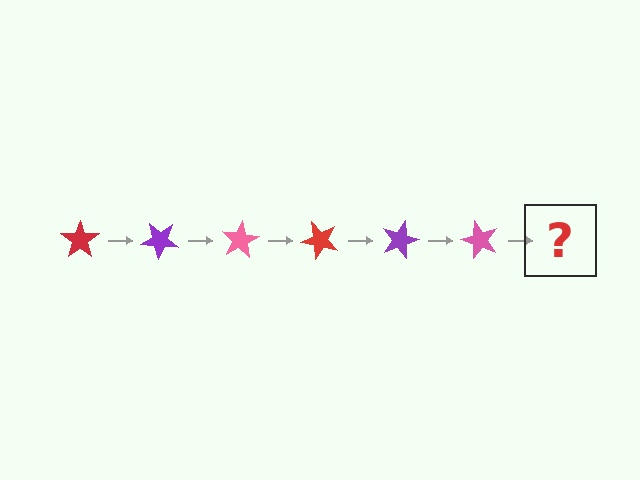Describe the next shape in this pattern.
It should be a red star, rotated 240 degrees from the start.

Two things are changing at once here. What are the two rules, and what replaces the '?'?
The two rules are that it rotates 40 degrees each step and the color cycles through red, purple, and pink. The '?' should be a red star, rotated 240 degrees from the start.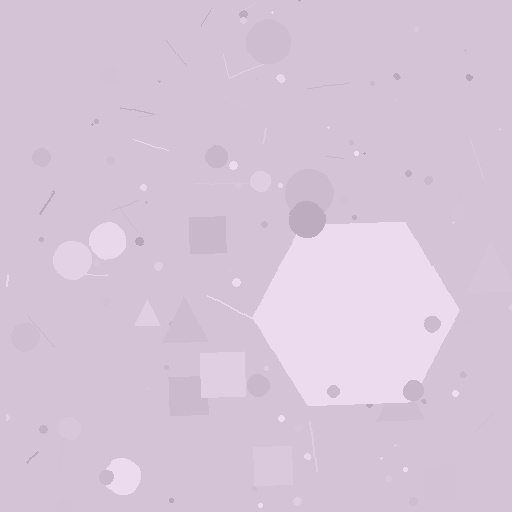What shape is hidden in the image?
A hexagon is hidden in the image.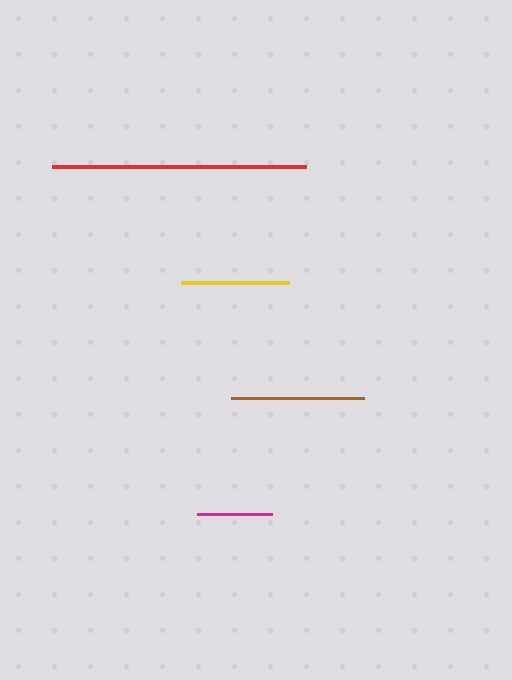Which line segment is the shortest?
The magenta line is the shortest at approximately 74 pixels.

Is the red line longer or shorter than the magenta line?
The red line is longer than the magenta line.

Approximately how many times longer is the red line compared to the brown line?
The red line is approximately 1.9 times the length of the brown line.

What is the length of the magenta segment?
The magenta segment is approximately 74 pixels long.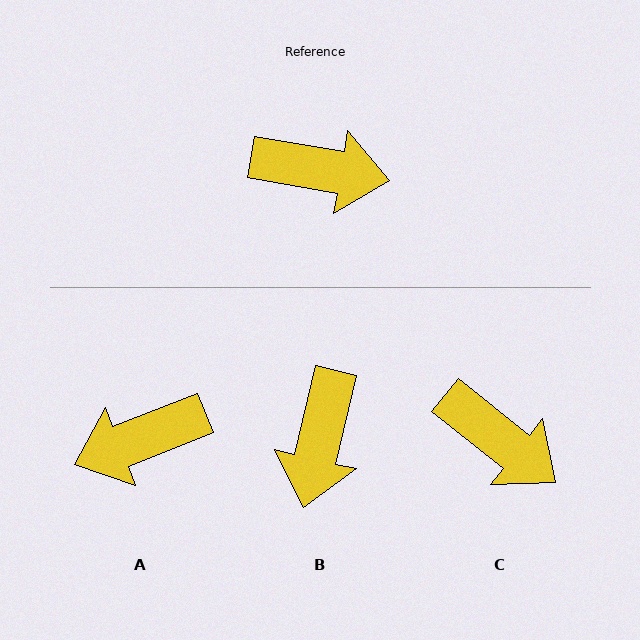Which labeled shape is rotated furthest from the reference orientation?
A, about 149 degrees away.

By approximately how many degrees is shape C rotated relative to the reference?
Approximately 29 degrees clockwise.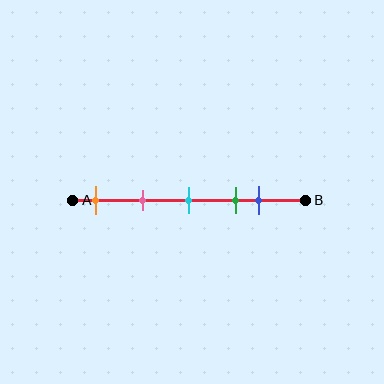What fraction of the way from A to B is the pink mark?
The pink mark is approximately 30% (0.3) of the way from A to B.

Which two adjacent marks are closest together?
The green and blue marks are the closest adjacent pair.